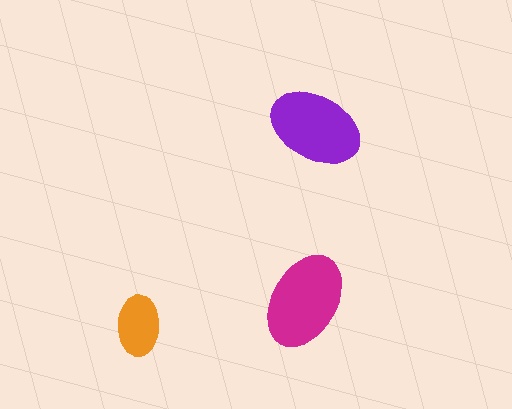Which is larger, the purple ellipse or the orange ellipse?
The purple one.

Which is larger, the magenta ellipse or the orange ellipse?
The magenta one.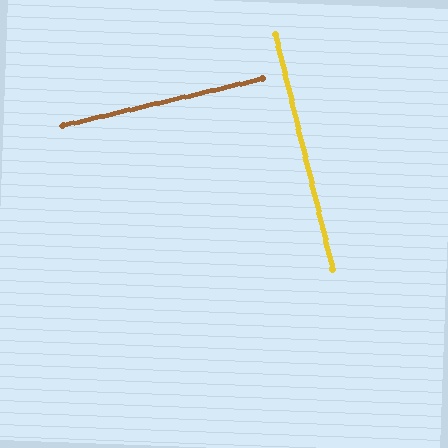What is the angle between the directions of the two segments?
Approximately 89 degrees.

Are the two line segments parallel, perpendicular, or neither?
Perpendicular — they meet at approximately 89°.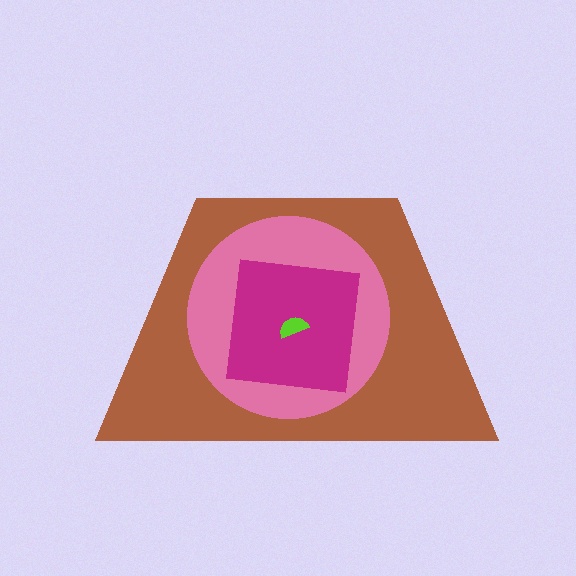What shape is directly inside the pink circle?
The magenta square.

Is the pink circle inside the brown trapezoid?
Yes.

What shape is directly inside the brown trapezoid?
The pink circle.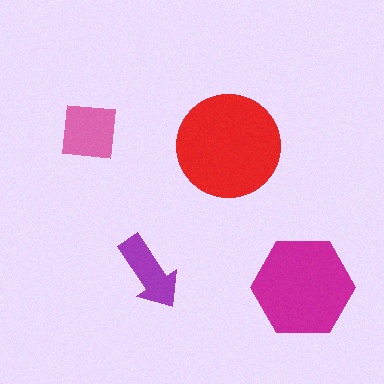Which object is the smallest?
The purple arrow.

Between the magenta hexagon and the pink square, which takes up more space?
The magenta hexagon.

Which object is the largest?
The red circle.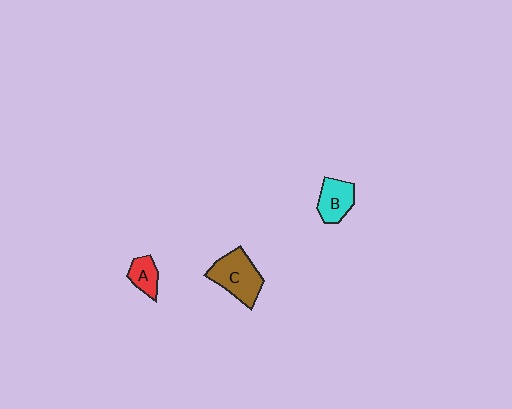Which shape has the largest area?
Shape C (brown).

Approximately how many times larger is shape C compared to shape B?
Approximately 1.5 times.